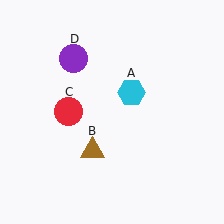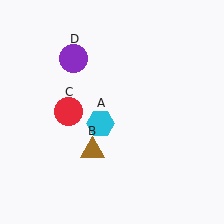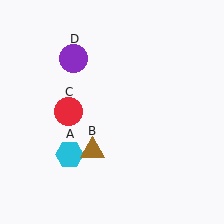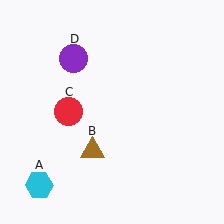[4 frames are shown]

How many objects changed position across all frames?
1 object changed position: cyan hexagon (object A).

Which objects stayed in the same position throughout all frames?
Brown triangle (object B) and red circle (object C) and purple circle (object D) remained stationary.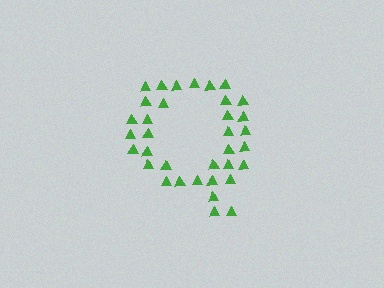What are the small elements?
The small elements are triangles.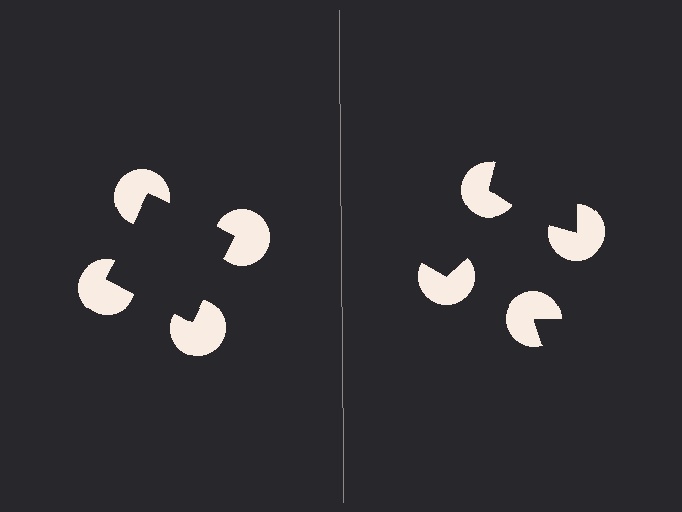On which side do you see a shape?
An illusory square appears on the left side. On the right side the wedge cuts are rotated, so no coherent shape forms.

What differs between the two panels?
The pac-man discs are positioned identically on both sides; only the wedge orientations differ. On the left they align to a square; on the right they are misaligned.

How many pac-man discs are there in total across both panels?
8 — 4 on each side.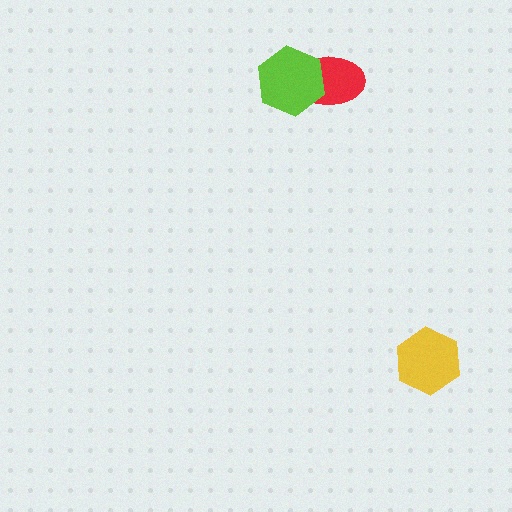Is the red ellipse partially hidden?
Yes, it is partially covered by another shape.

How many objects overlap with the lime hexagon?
1 object overlaps with the lime hexagon.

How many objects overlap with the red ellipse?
1 object overlaps with the red ellipse.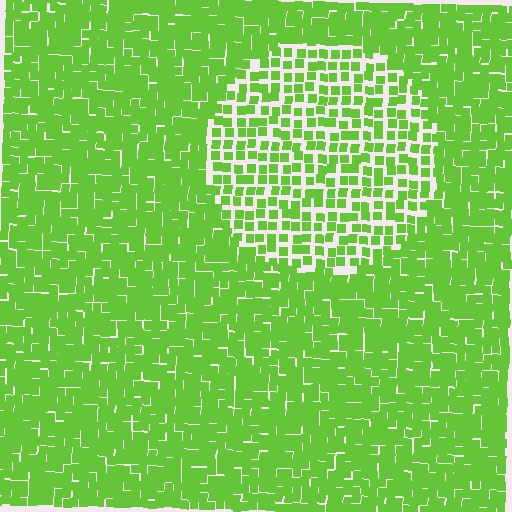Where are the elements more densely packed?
The elements are more densely packed outside the circle boundary.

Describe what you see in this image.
The image contains small lime elements arranged at two different densities. A circle-shaped region is visible where the elements are less densely packed than the surrounding area.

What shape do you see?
I see a circle.